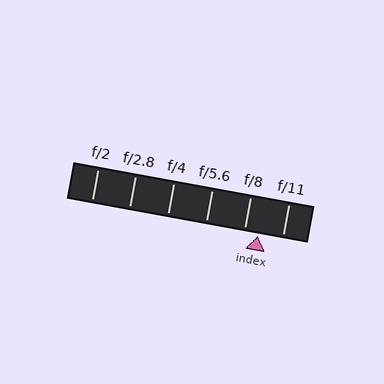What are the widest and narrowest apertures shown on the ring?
The widest aperture shown is f/2 and the narrowest is f/11.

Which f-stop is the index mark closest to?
The index mark is closest to f/8.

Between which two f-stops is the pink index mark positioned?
The index mark is between f/8 and f/11.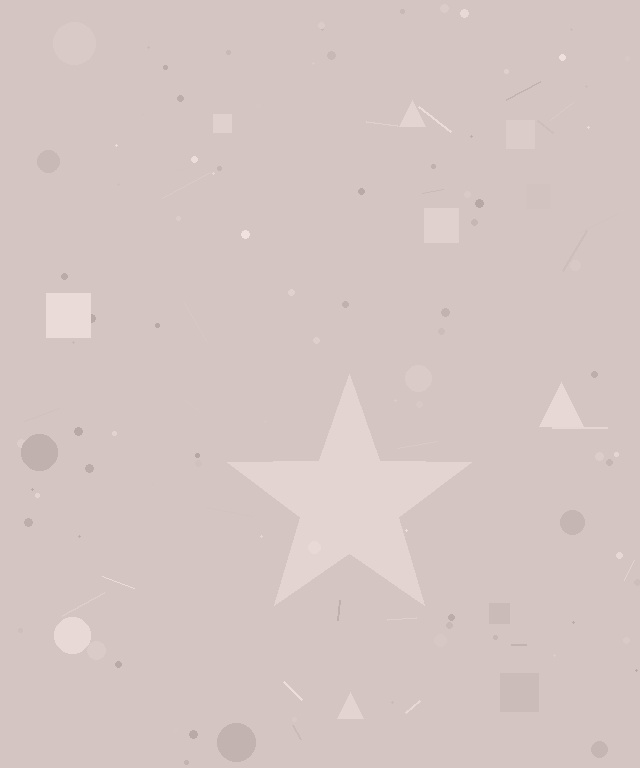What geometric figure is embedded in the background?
A star is embedded in the background.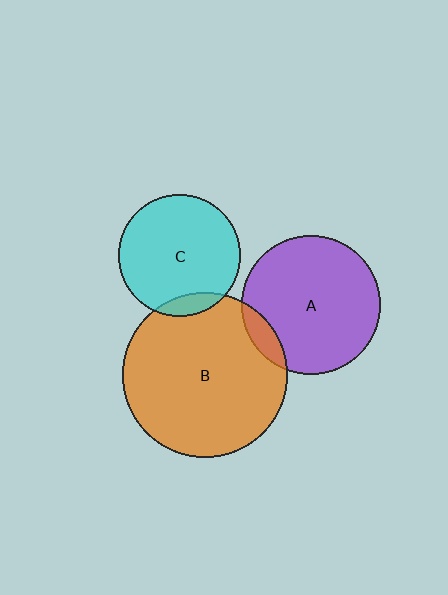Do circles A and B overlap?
Yes.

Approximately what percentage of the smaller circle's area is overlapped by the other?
Approximately 10%.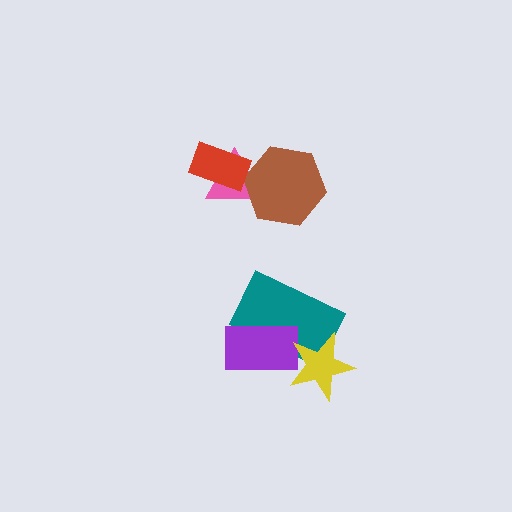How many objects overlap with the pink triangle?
2 objects overlap with the pink triangle.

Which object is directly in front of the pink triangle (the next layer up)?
The brown hexagon is directly in front of the pink triangle.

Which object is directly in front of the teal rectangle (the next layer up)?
The purple rectangle is directly in front of the teal rectangle.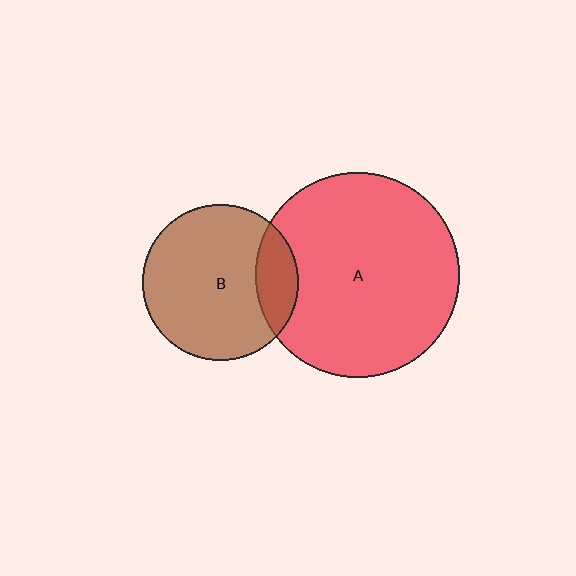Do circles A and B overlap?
Yes.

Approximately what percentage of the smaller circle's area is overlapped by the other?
Approximately 20%.